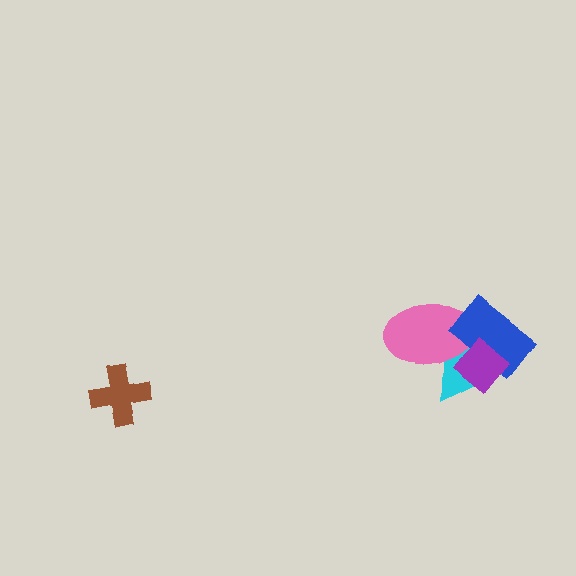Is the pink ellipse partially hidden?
Yes, it is partially covered by another shape.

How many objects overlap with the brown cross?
0 objects overlap with the brown cross.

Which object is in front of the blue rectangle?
The purple diamond is in front of the blue rectangle.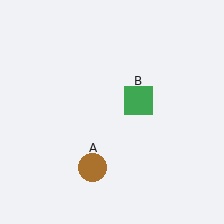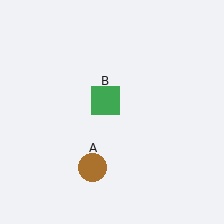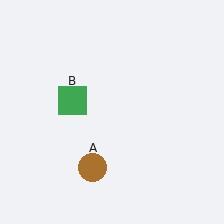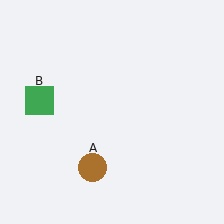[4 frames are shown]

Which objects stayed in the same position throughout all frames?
Brown circle (object A) remained stationary.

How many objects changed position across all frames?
1 object changed position: green square (object B).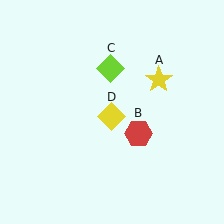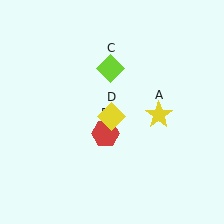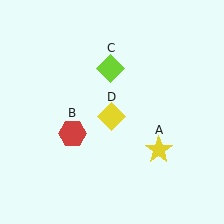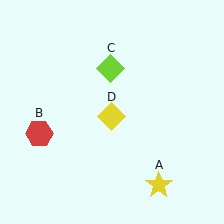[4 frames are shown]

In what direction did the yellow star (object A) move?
The yellow star (object A) moved down.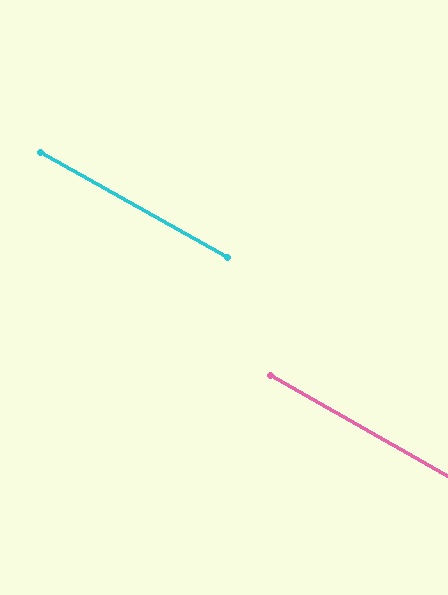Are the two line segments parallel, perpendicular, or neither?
Parallel — their directions differ by only 0.2°.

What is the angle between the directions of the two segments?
Approximately 0 degrees.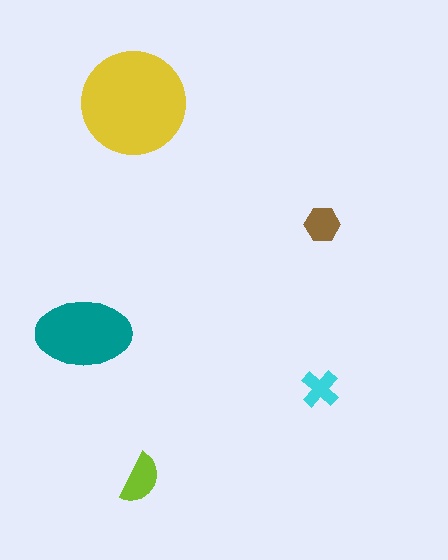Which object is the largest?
The yellow circle.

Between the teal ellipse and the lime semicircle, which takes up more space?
The teal ellipse.